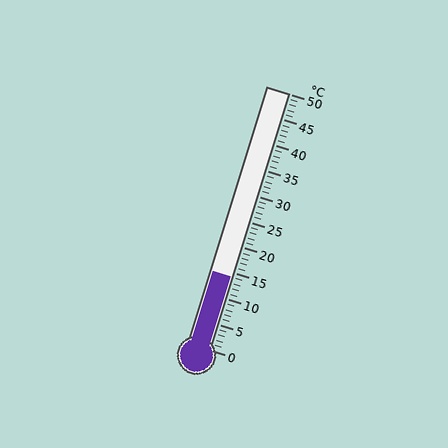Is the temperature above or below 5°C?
The temperature is above 5°C.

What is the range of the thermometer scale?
The thermometer scale ranges from 0°C to 50°C.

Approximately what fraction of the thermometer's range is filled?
The thermometer is filled to approximately 30% of its range.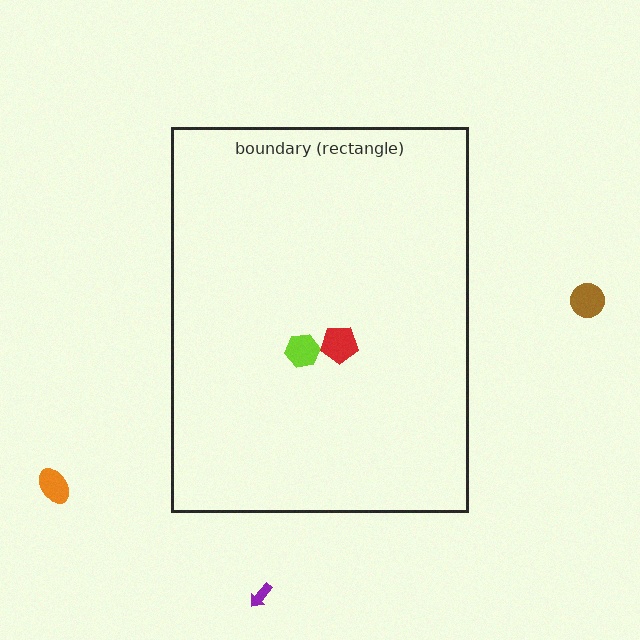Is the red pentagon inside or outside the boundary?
Inside.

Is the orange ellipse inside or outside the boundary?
Outside.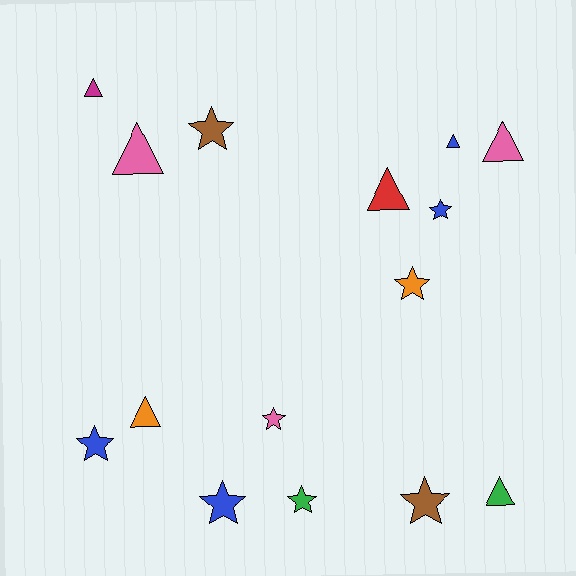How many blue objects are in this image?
There are 4 blue objects.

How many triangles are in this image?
There are 7 triangles.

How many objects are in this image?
There are 15 objects.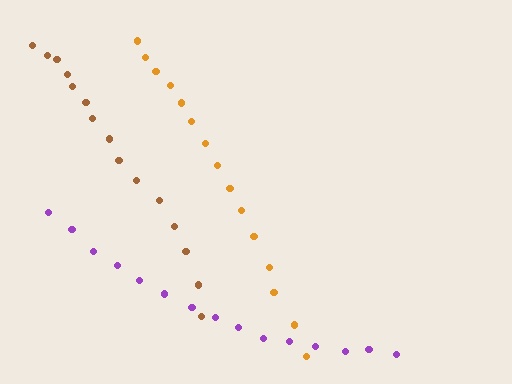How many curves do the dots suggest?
There are 3 distinct paths.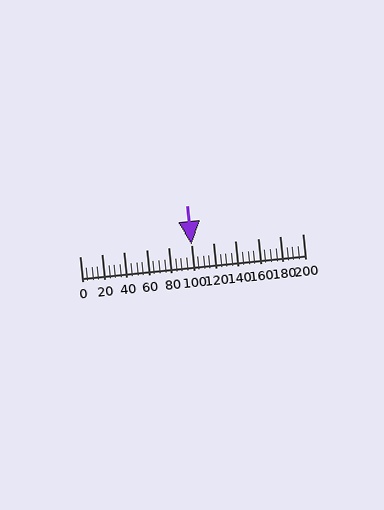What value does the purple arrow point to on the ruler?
The purple arrow points to approximately 100.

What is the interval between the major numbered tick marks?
The major tick marks are spaced 20 units apart.